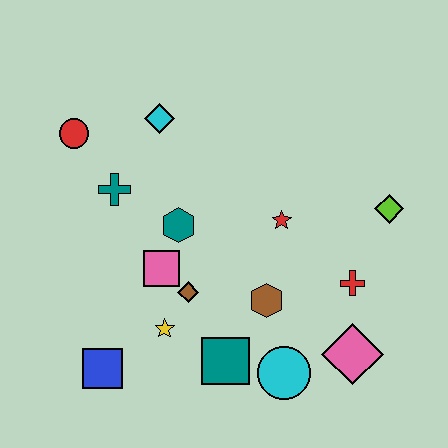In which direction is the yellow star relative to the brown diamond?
The yellow star is below the brown diamond.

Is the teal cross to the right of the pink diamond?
No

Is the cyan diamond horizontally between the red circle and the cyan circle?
Yes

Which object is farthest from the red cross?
The red circle is farthest from the red cross.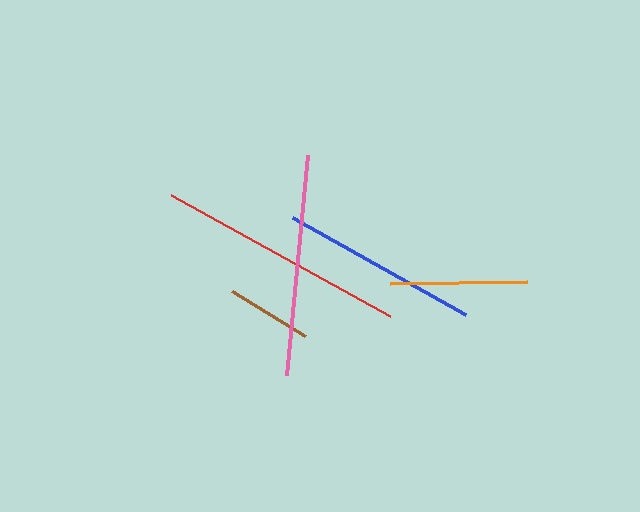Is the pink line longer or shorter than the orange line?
The pink line is longer than the orange line.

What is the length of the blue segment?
The blue segment is approximately 199 pixels long.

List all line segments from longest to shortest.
From longest to shortest: red, pink, blue, orange, brown.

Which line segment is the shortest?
The brown line is the shortest at approximately 85 pixels.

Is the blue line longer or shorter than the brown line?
The blue line is longer than the brown line.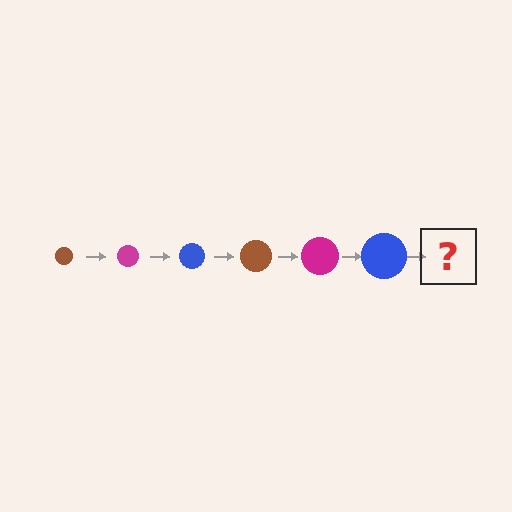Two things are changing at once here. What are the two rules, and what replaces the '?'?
The two rules are that the circle grows larger each step and the color cycles through brown, magenta, and blue. The '?' should be a brown circle, larger than the previous one.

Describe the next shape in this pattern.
It should be a brown circle, larger than the previous one.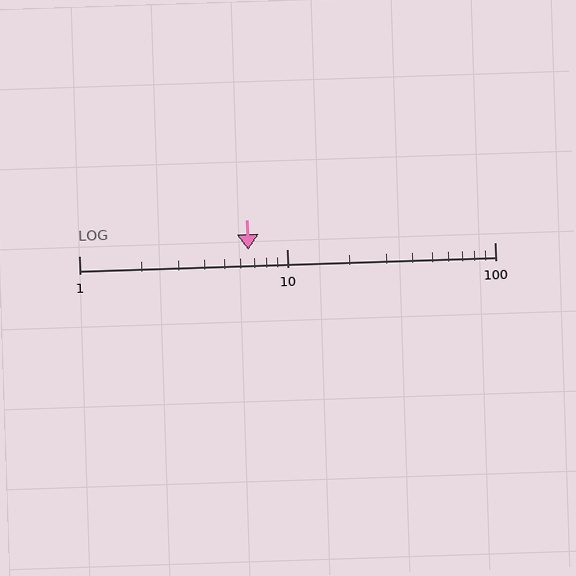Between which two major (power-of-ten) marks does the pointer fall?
The pointer is between 1 and 10.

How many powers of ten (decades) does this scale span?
The scale spans 2 decades, from 1 to 100.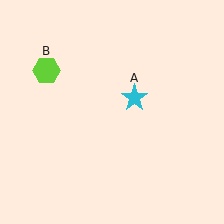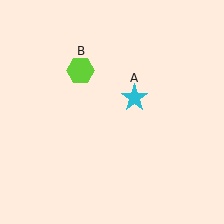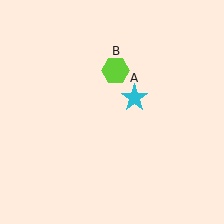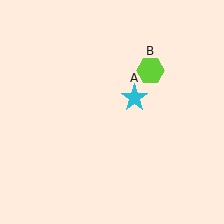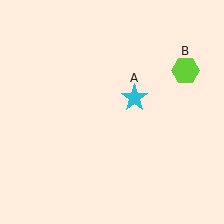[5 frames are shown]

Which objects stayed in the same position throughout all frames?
Cyan star (object A) remained stationary.